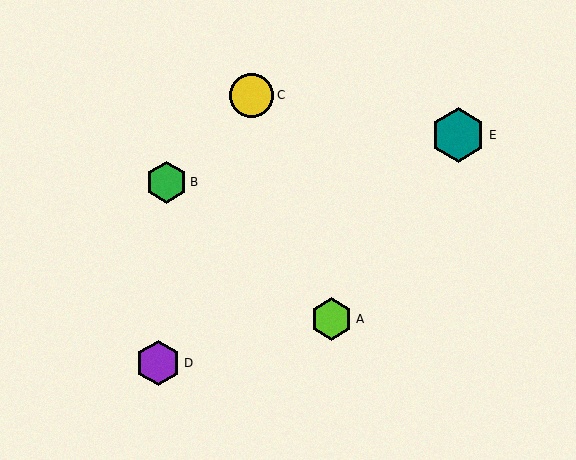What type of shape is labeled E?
Shape E is a teal hexagon.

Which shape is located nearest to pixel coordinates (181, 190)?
The green hexagon (labeled B) at (166, 182) is nearest to that location.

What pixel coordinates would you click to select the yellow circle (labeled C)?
Click at (252, 95) to select the yellow circle C.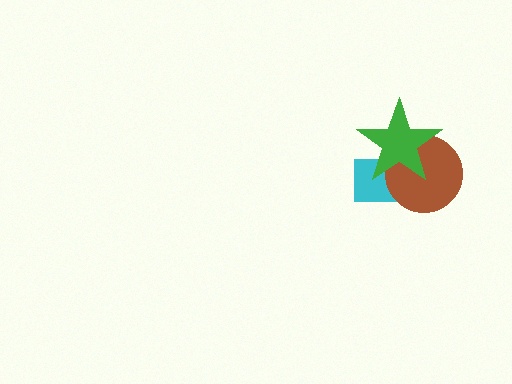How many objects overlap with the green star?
2 objects overlap with the green star.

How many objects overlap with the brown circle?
2 objects overlap with the brown circle.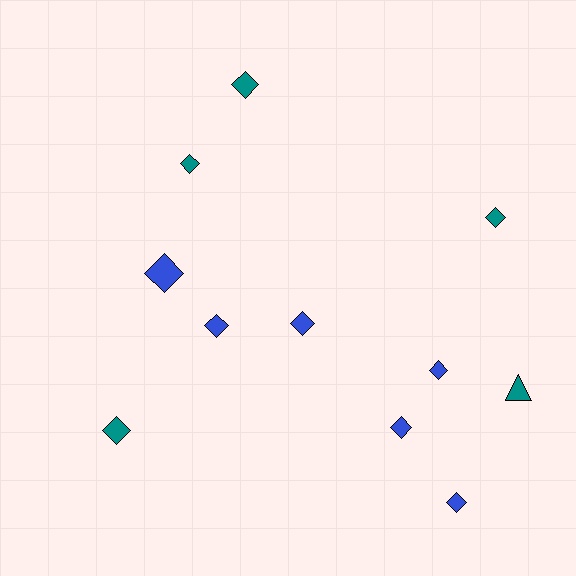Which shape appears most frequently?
Diamond, with 10 objects.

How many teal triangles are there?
There is 1 teal triangle.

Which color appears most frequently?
Blue, with 6 objects.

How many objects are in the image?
There are 11 objects.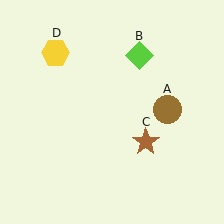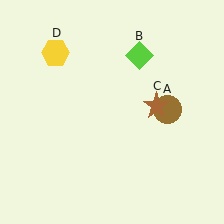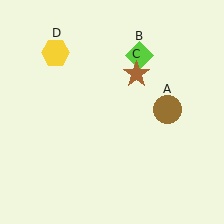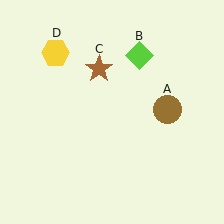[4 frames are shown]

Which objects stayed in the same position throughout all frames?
Brown circle (object A) and lime diamond (object B) and yellow hexagon (object D) remained stationary.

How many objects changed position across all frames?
1 object changed position: brown star (object C).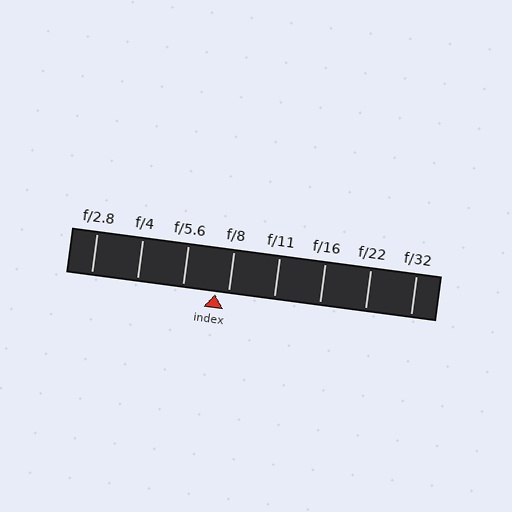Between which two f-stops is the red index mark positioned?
The index mark is between f/5.6 and f/8.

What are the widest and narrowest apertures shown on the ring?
The widest aperture shown is f/2.8 and the narrowest is f/32.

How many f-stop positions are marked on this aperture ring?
There are 8 f-stop positions marked.